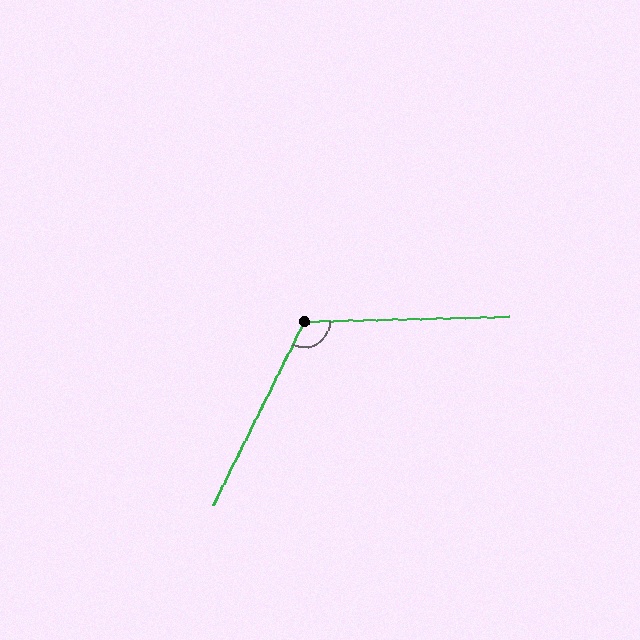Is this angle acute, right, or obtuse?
It is obtuse.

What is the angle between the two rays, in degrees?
Approximately 118 degrees.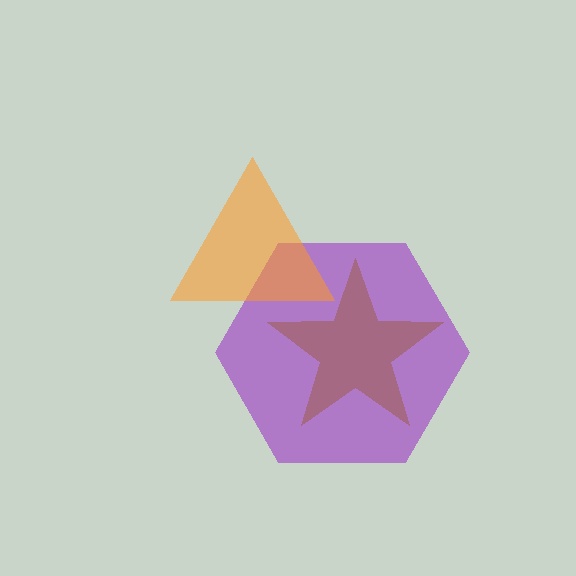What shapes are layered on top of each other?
The layered shapes are: a purple hexagon, a brown star, an orange triangle.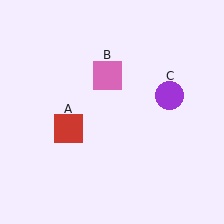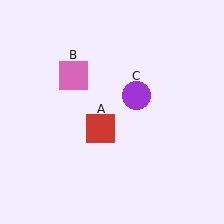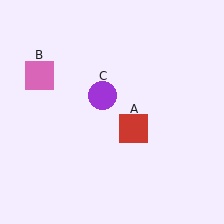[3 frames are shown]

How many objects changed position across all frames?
3 objects changed position: red square (object A), pink square (object B), purple circle (object C).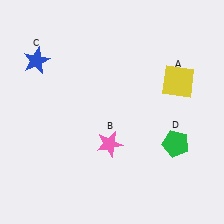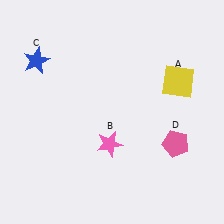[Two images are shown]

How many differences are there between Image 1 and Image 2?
There is 1 difference between the two images.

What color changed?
The pentagon (D) changed from green in Image 1 to pink in Image 2.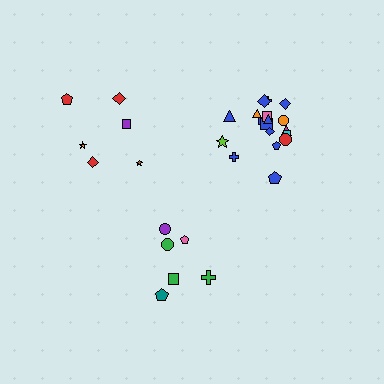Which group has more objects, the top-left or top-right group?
The top-right group.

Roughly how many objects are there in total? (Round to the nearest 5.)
Roughly 30 objects in total.